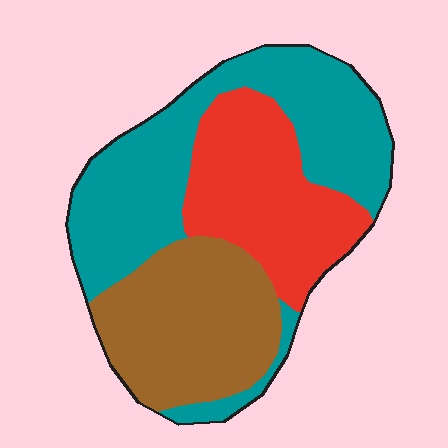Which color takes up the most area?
Teal, at roughly 45%.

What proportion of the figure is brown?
Brown covers about 30% of the figure.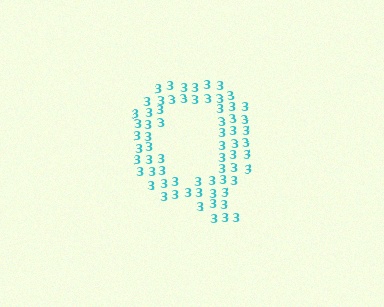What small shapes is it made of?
It is made of small digit 3's.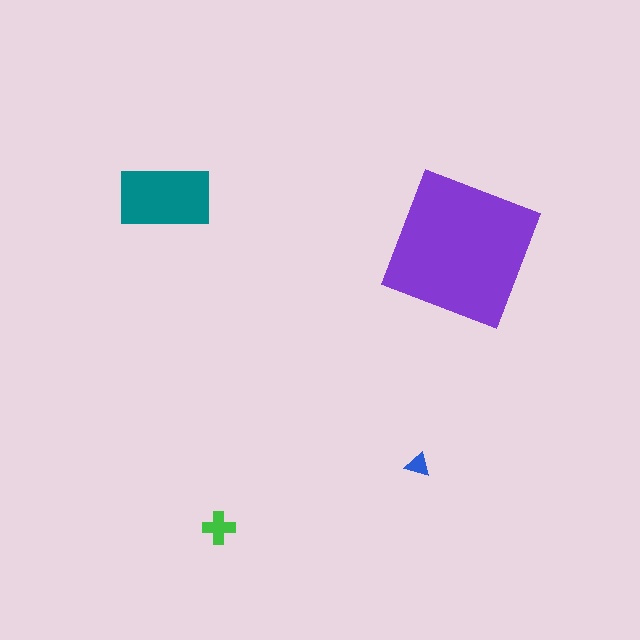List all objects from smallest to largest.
The blue triangle, the green cross, the teal rectangle, the purple square.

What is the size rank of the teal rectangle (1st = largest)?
2nd.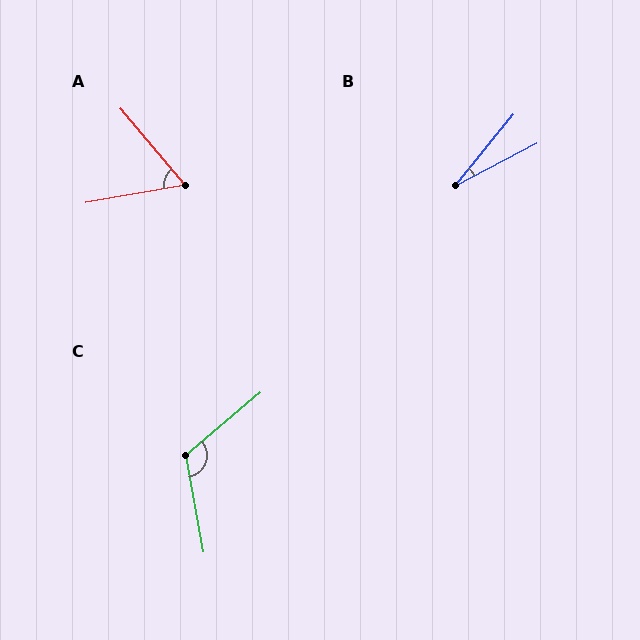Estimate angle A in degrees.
Approximately 60 degrees.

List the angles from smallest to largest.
B (23°), A (60°), C (120°).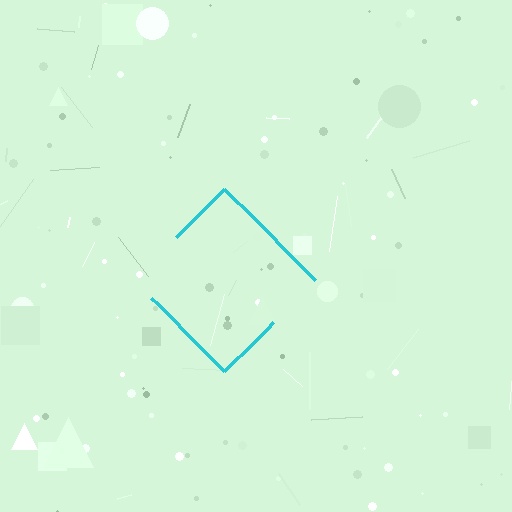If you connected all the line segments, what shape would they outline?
They would outline a diamond.